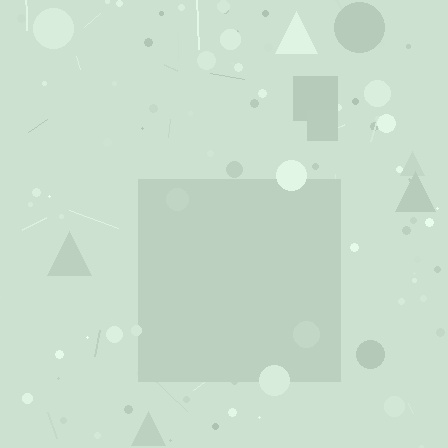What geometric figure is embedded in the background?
A square is embedded in the background.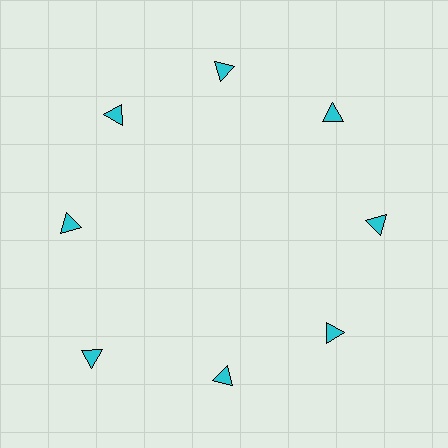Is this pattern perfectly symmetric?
No. The 8 cyan triangles are arranged in a ring, but one element near the 8 o'clock position is pushed outward from the center, breaking the 8-fold rotational symmetry.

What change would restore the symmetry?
The symmetry would be restored by moving it inward, back onto the ring so that all 8 triangles sit at equal angles and equal distance from the center.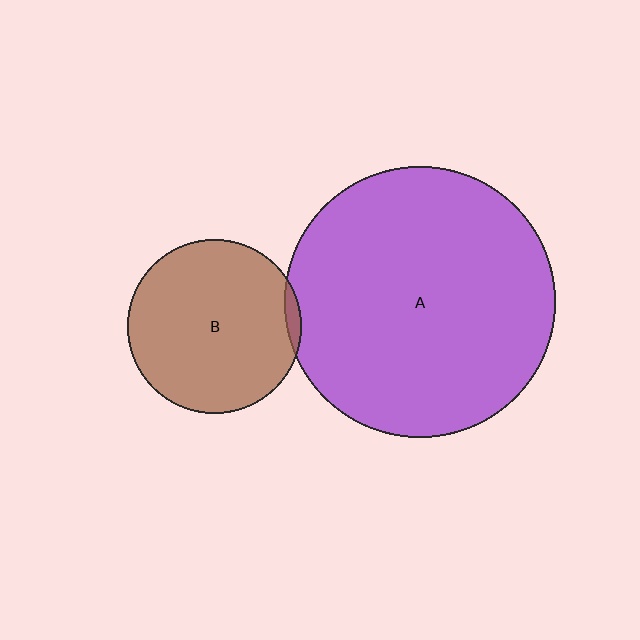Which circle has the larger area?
Circle A (purple).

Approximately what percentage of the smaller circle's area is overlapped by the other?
Approximately 5%.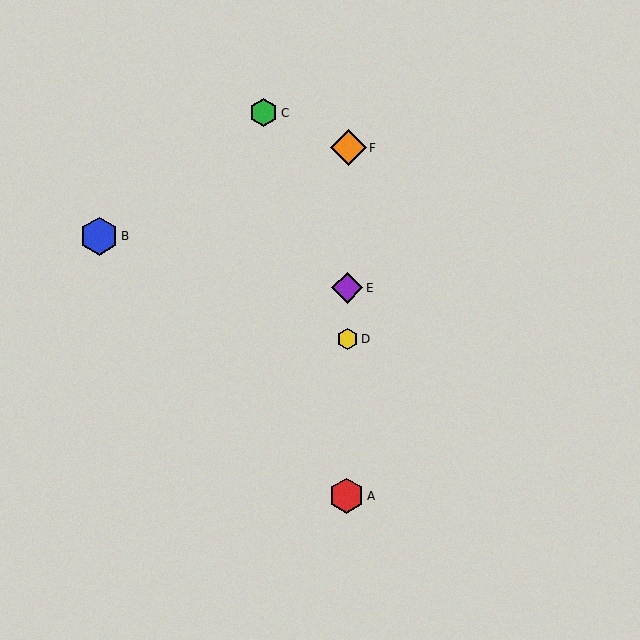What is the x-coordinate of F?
Object F is at x≈348.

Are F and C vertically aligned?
No, F is at x≈348 and C is at x≈264.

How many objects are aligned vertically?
4 objects (A, D, E, F) are aligned vertically.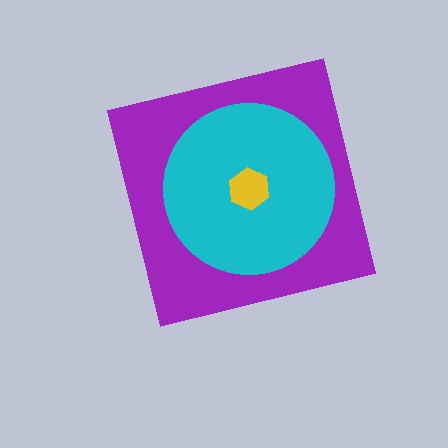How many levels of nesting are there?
3.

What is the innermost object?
The yellow hexagon.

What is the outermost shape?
The purple square.